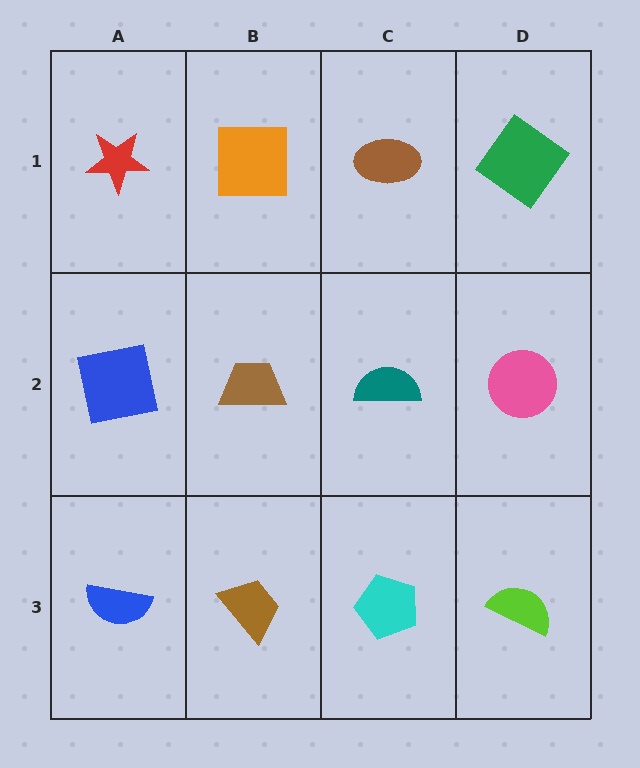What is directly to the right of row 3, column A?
A brown trapezoid.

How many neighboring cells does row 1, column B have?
3.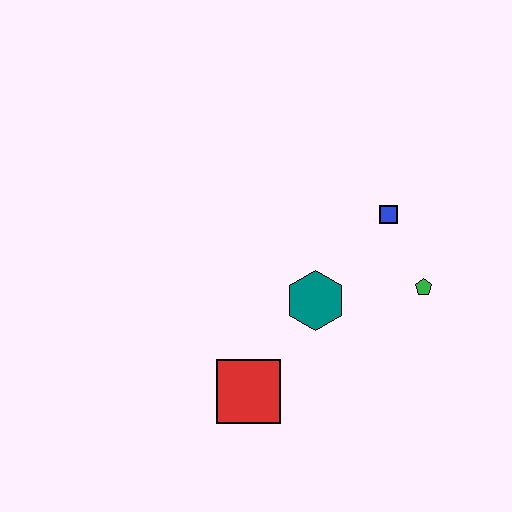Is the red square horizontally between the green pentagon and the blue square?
No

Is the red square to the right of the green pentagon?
No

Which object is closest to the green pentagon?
The blue square is closest to the green pentagon.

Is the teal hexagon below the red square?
No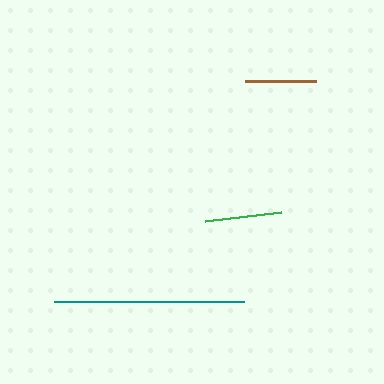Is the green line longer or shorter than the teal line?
The teal line is longer than the green line.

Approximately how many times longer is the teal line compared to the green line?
The teal line is approximately 2.5 times the length of the green line.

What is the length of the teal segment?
The teal segment is approximately 190 pixels long.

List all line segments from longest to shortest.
From longest to shortest: teal, green, brown.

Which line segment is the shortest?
The brown line is the shortest at approximately 72 pixels.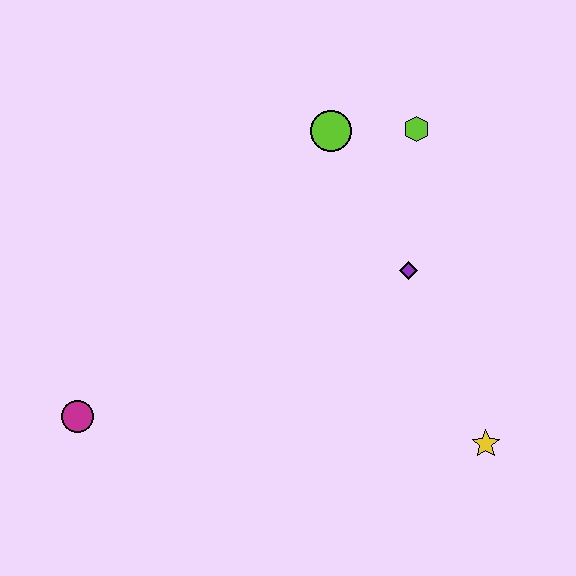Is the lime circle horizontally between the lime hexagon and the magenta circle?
Yes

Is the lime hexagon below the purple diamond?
No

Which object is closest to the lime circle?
The lime hexagon is closest to the lime circle.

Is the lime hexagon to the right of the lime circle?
Yes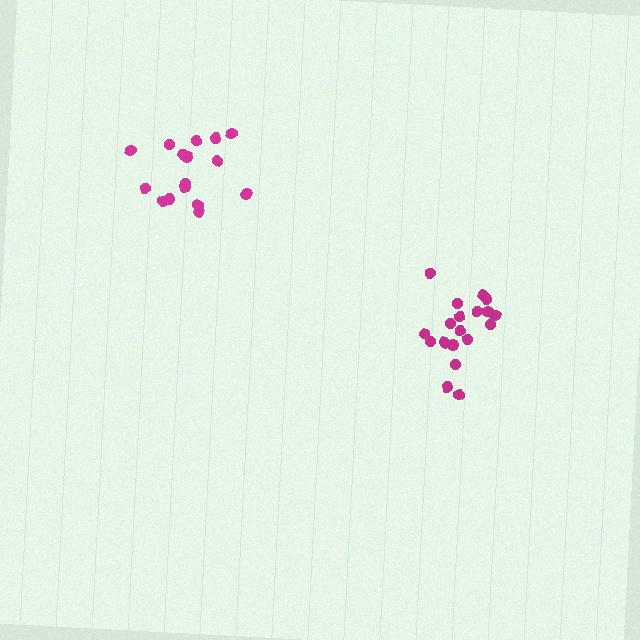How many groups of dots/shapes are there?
There are 2 groups.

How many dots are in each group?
Group 1: 16 dots, Group 2: 19 dots (35 total).